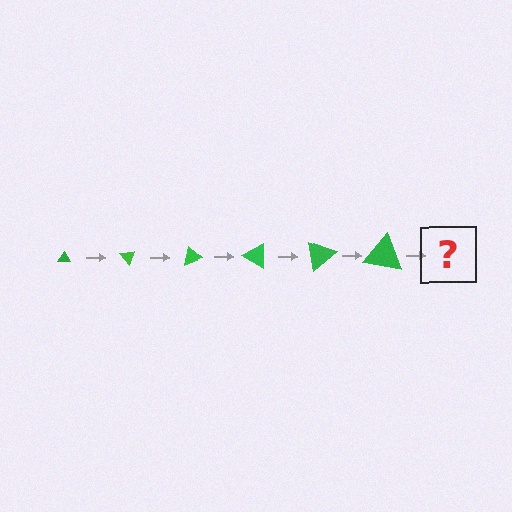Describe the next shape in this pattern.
It should be a triangle, larger than the previous one and rotated 300 degrees from the start.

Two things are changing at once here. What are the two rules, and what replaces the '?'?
The two rules are that the triangle grows larger each step and it rotates 50 degrees each step. The '?' should be a triangle, larger than the previous one and rotated 300 degrees from the start.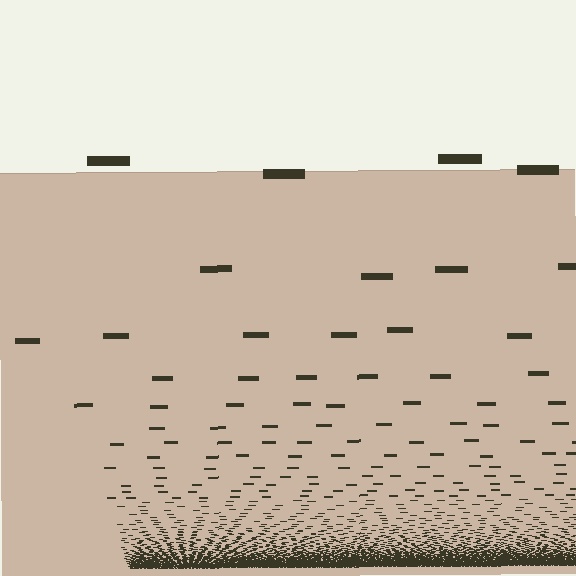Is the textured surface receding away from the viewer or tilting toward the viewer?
The surface appears to tilt toward the viewer. Texture elements get larger and sparser toward the top.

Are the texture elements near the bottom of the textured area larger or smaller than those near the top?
Smaller. The gradient is inverted — elements near the bottom are smaller and denser.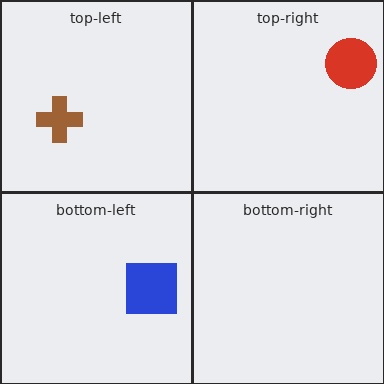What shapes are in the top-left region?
The brown cross.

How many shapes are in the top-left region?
1.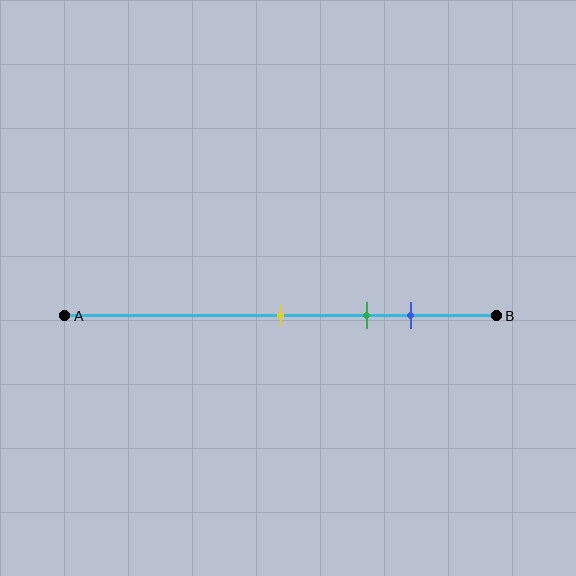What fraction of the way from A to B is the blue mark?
The blue mark is approximately 80% (0.8) of the way from A to B.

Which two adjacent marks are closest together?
The green and blue marks are the closest adjacent pair.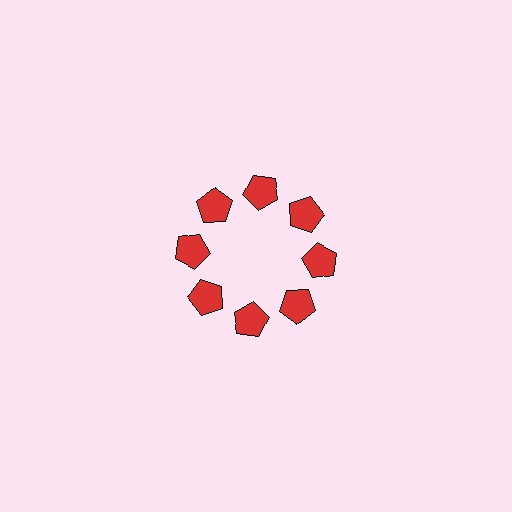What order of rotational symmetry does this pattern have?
This pattern has 8-fold rotational symmetry.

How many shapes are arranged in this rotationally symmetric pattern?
There are 8 shapes, arranged in 8 groups of 1.